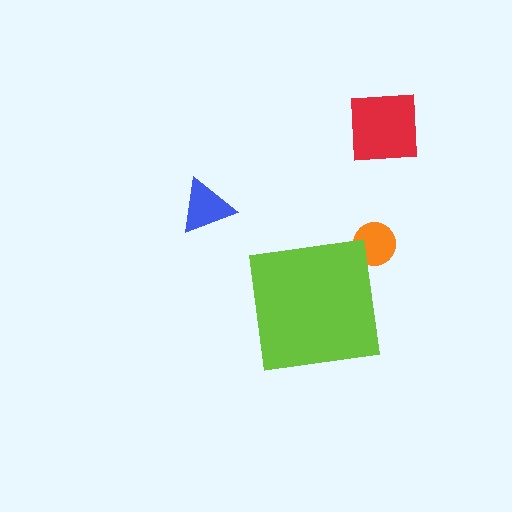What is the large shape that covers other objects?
A lime square.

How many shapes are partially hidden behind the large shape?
1 shape is partially hidden.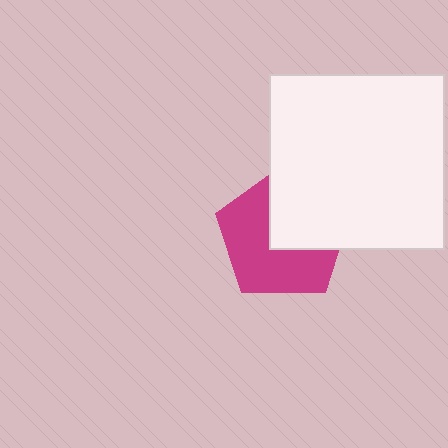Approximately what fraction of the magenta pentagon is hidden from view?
Roughly 41% of the magenta pentagon is hidden behind the white square.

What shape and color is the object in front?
The object in front is a white square.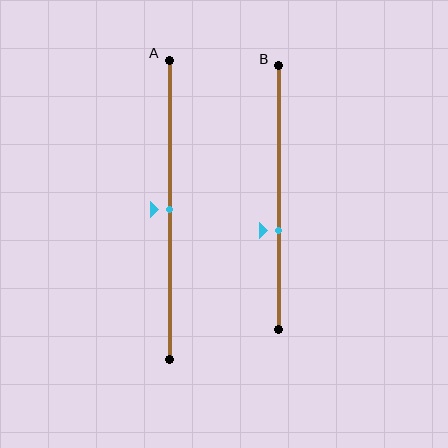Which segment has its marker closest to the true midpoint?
Segment A has its marker closest to the true midpoint.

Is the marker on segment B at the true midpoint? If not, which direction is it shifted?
No, the marker on segment B is shifted downward by about 13% of the segment length.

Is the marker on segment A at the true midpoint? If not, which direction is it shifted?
Yes, the marker on segment A is at the true midpoint.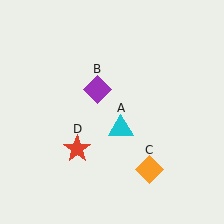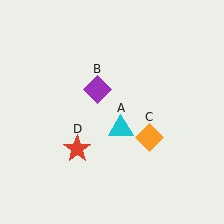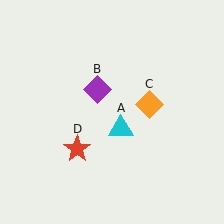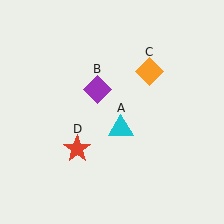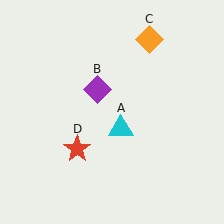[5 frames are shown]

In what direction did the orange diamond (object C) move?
The orange diamond (object C) moved up.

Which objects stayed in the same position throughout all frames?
Cyan triangle (object A) and purple diamond (object B) and red star (object D) remained stationary.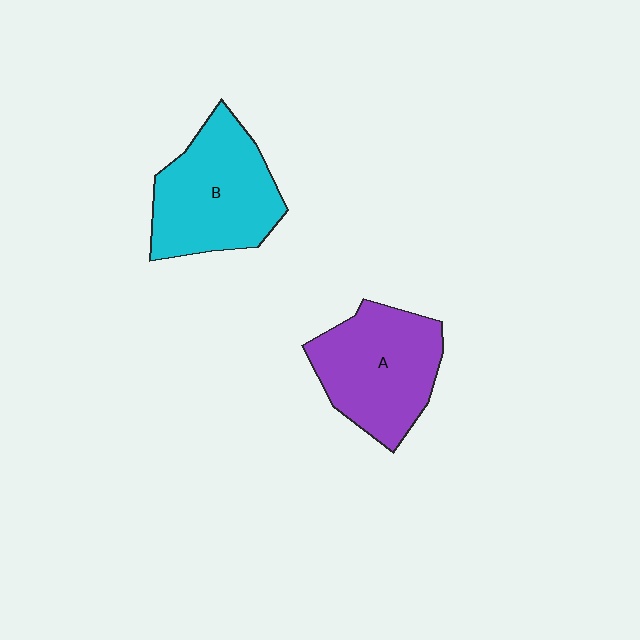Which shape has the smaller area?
Shape A (purple).